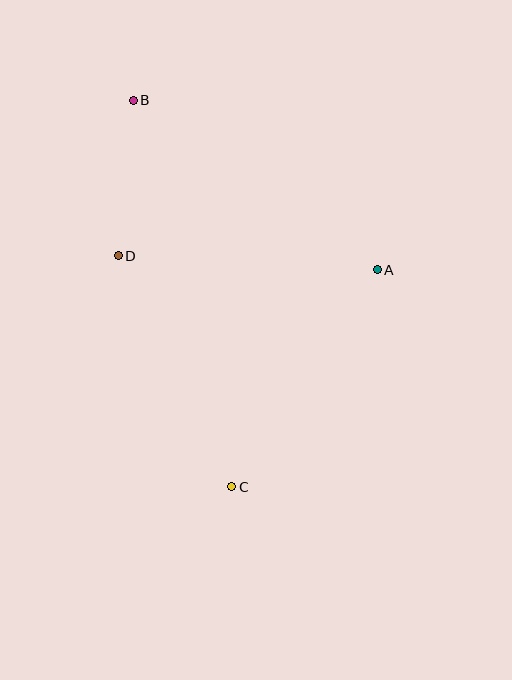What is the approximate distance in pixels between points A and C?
The distance between A and C is approximately 262 pixels.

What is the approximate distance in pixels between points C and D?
The distance between C and D is approximately 257 pixels.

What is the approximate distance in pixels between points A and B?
The distance between A and B is approximately 297 pixels.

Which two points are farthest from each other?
Points B and C are farthest from each other.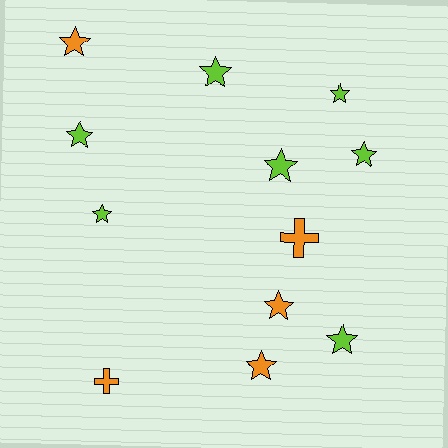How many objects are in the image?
There are 12 objects.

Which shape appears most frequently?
Star, with 10 objects.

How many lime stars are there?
There are 7 lime stars.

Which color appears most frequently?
Lime, with 7 objects.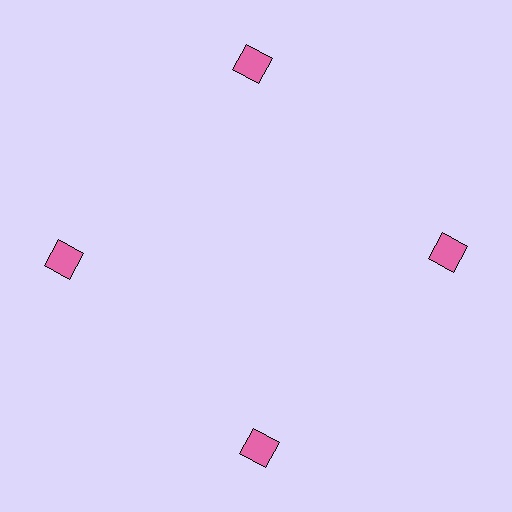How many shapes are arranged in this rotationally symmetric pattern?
There are 4 shapes, arranged in 4 groups of 1.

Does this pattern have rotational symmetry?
Yes, this pattern has 4-fold rotational symmetry. It looks the same after rotating 90 degrees around the center.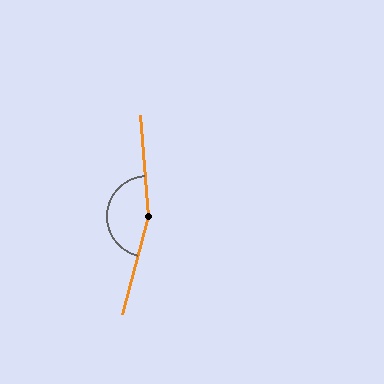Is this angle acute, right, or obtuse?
It is obtuse.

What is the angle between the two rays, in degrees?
Approximately 161 degrees.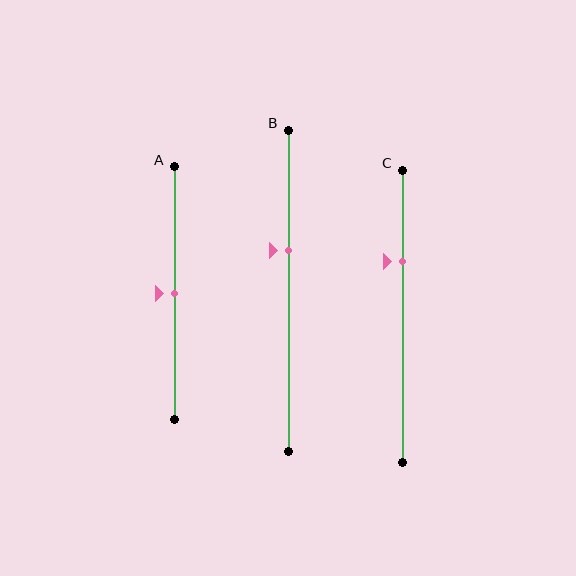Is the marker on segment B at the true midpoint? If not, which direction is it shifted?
No, the marker on segment B is shifted upward by about 13% of the segment length.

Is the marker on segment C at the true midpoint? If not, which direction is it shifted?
No, the marker on segment C is shifted upward by about 19% of the segment length.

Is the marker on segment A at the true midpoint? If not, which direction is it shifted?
Yes, the marker on segment A is at the true midpoint.